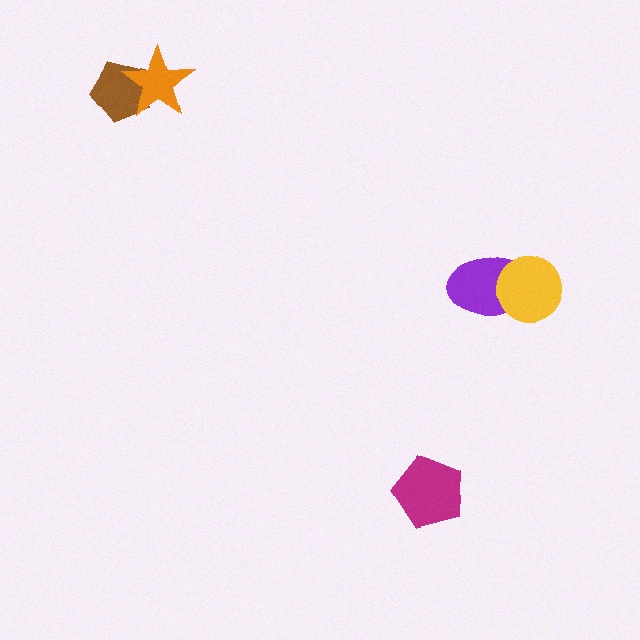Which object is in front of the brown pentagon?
The orange star is in front of the brown pentagon.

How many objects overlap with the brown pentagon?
1 object overlaps with the brown pentagon.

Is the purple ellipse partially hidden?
Yes, it is partially covered by another shape.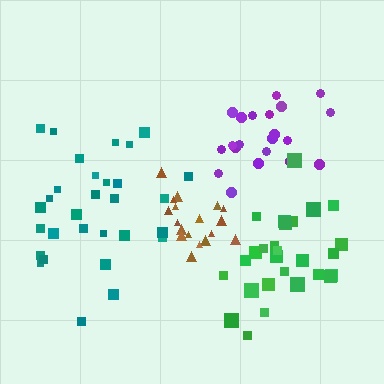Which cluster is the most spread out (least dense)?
Teal.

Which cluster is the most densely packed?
Brown.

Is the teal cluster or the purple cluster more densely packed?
Purple.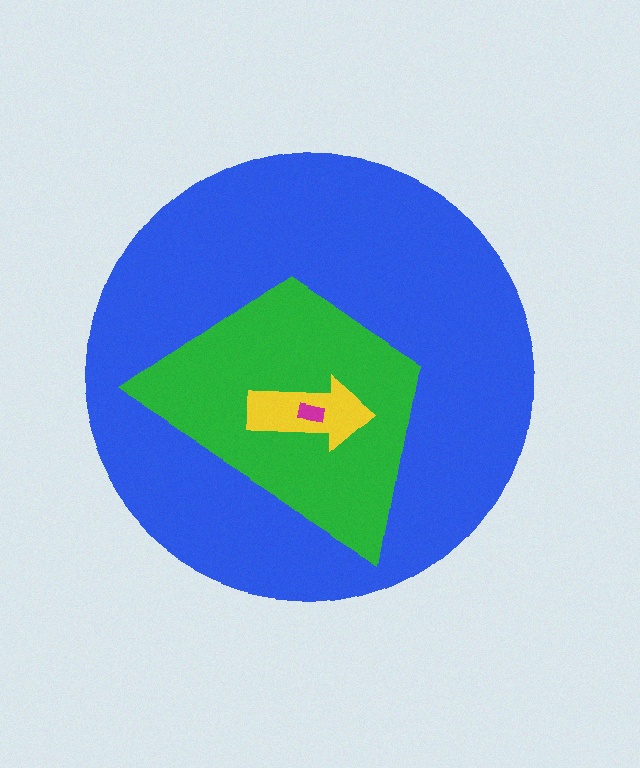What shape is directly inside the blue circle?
The green trapezoid.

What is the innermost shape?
The magenta rectangle.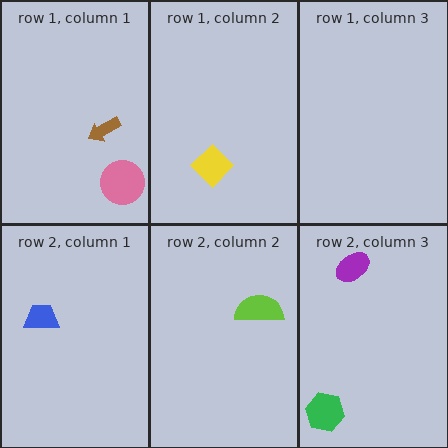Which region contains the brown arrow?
The row 1, column 1 region.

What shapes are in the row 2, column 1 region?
The blue trapezoid.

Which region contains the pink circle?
The row 1, column 1 region.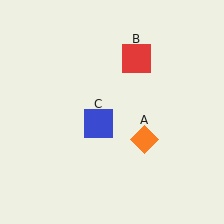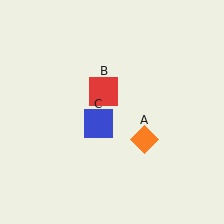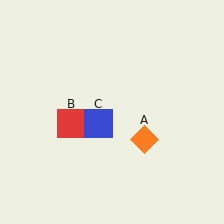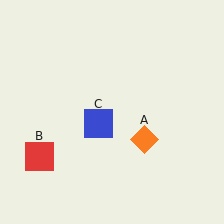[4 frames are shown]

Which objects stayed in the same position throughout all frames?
Orange diamond (object A) and blue square (object C) remained stationary.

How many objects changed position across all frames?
1 object changed position: red square (object B).